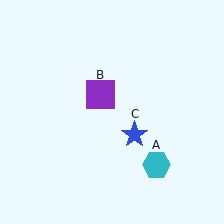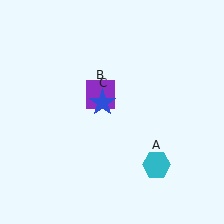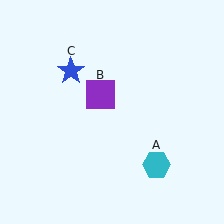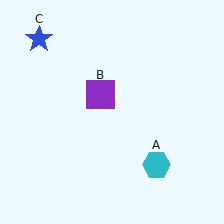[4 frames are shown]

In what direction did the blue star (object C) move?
The blue star (object C) moved up and to the left.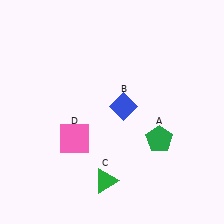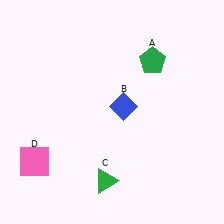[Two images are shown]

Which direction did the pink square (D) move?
The pink square (D) moved left.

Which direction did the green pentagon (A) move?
The green pentagon (A) moved up.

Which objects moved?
The objects that moved are: the green pentagon (A), the pink square (D).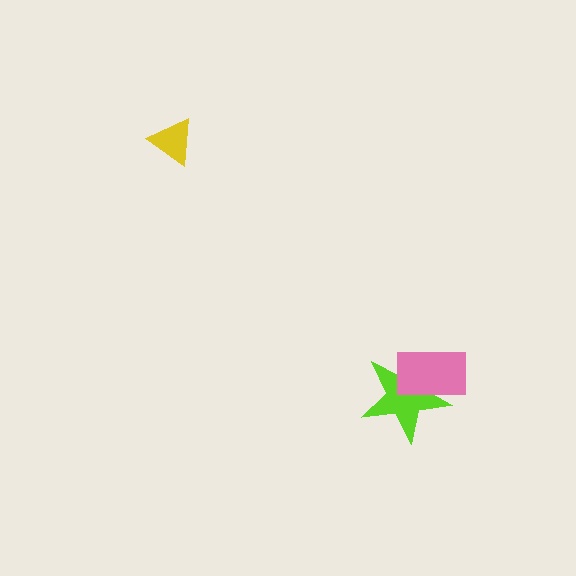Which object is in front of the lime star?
The pink rectangle is in front of the lime star.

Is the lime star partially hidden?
Yes, it is partially covered by another shape.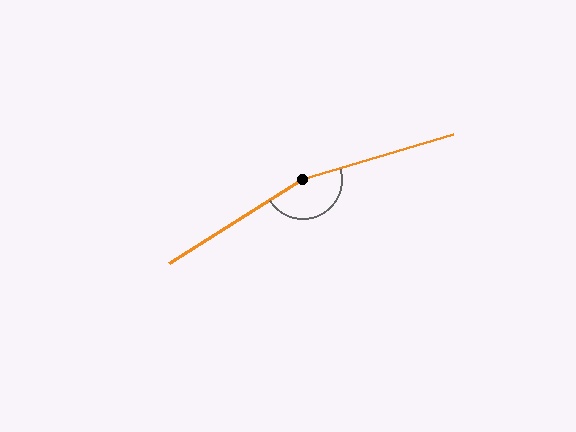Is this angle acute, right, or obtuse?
It is obtuse.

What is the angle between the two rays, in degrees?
Approximately 165 degrees.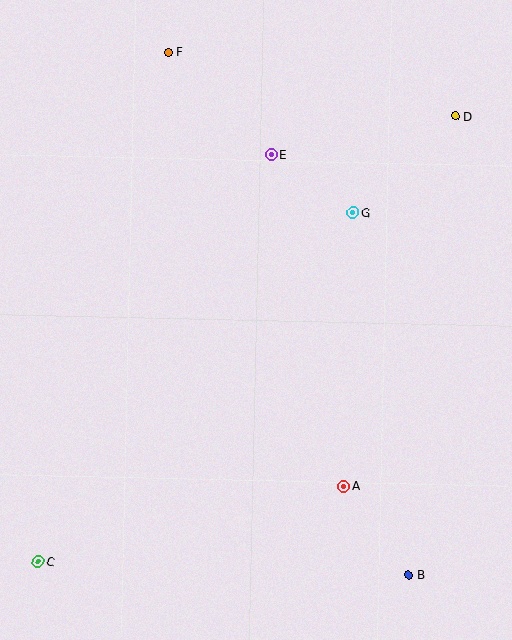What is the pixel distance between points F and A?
The distance between F and A is 468 pixels.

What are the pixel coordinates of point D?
Point D is at (455, 116).